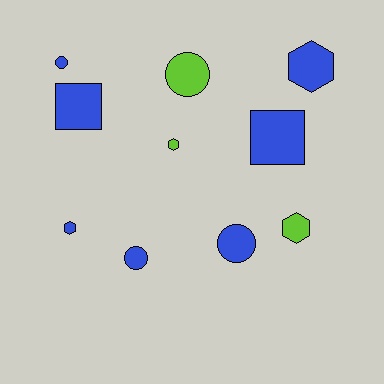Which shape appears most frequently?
Circle, with 4 objects.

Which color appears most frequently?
Blue, with 7 objects.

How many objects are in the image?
There are 10 objects.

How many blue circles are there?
There are 3 blue circles.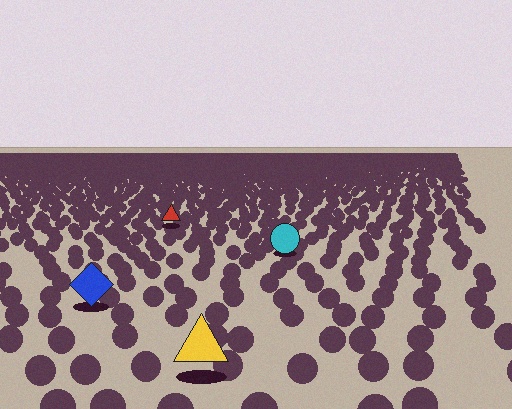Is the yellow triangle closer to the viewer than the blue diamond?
Yes. The yellow triangle is closer — you can tell from the texture gradient: the ground texture is coarser near it.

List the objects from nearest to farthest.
From nearest to farthest: the yellow triangle, the blue diamond, the cyan circle, the red triangle.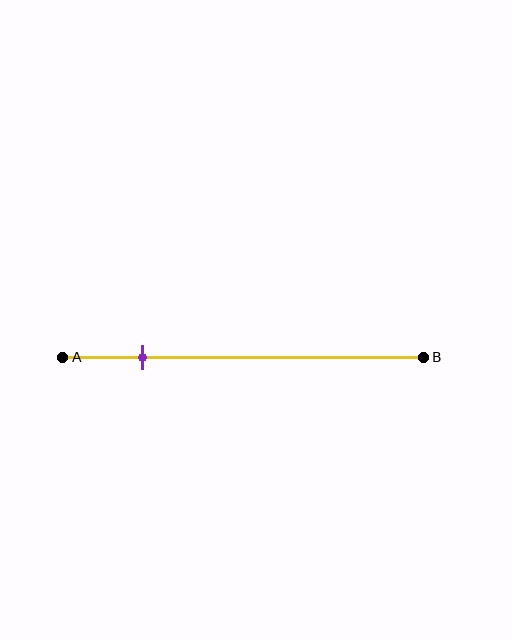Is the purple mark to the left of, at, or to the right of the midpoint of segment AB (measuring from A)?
The purple mark is to the left of the midpoint of segment AB.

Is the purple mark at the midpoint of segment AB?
No, the mark is at about 20% from A, not at the 50% midpoint.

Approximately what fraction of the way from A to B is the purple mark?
The purple mark is approximately 20% of the way from A to B.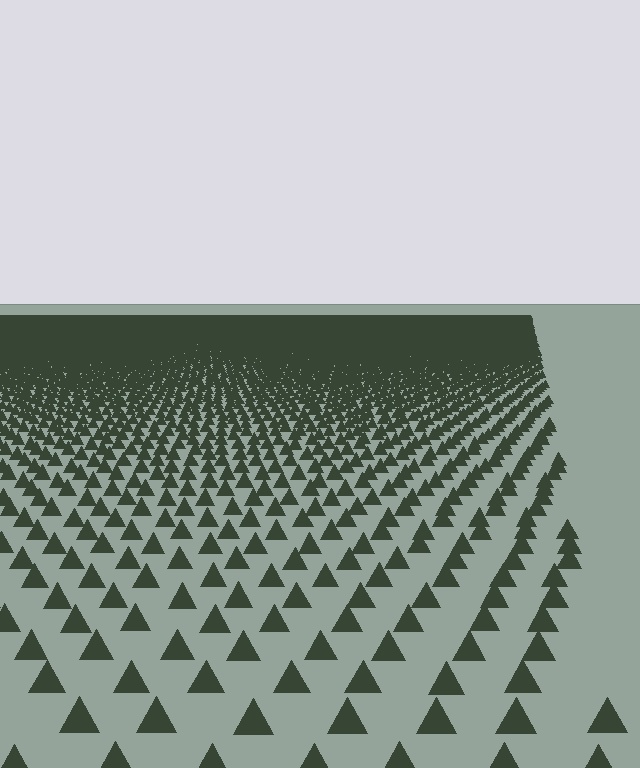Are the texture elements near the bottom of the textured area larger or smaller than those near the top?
Larger. Near the bottom, elements are closer to the viewer and appear at a bigger on-screen size.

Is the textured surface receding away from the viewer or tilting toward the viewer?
The surface is receding away from the viewer. Texture elements get smaller and denser toward the top.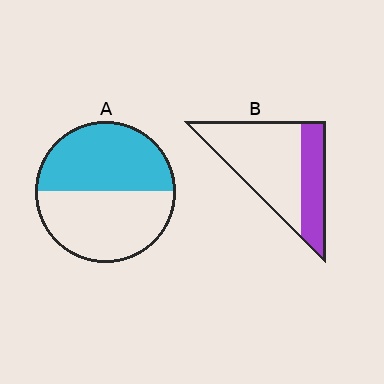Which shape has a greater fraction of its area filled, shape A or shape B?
Shape A.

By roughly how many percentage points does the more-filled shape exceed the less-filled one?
By roughly 15 percentage points (A over B).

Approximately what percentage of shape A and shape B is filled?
A is approximately 50% and B is approximately 30%.